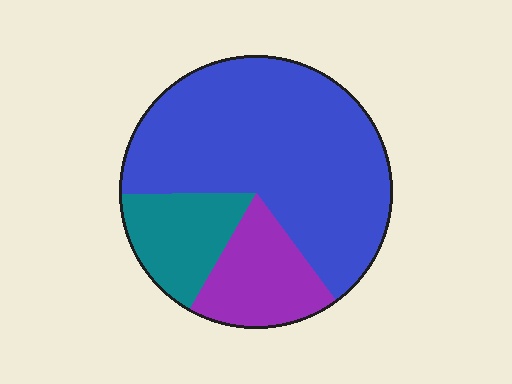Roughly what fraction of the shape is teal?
Teal takes up about one sixth (1/6) of the shape.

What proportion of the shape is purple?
Purple covers 18% of the shape.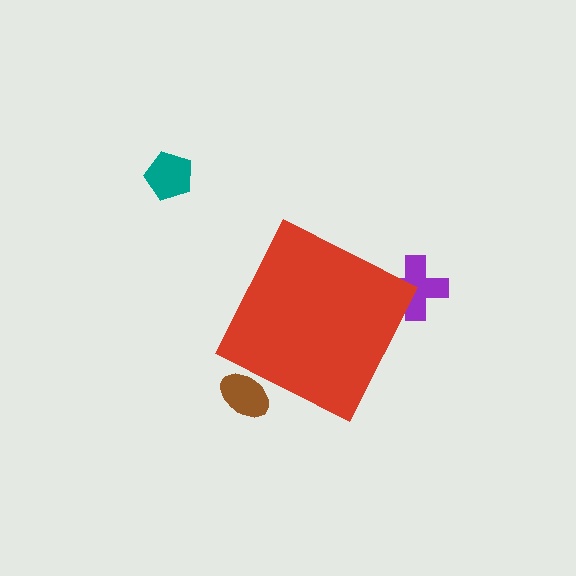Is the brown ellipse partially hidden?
Yes, the brown ellipse is partially hidden behind the red diamond.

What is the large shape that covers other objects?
A red diamond.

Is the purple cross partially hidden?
Yes, the purple cross is partially hidden behind the red diamond.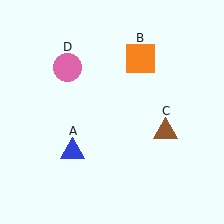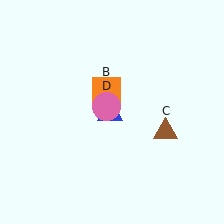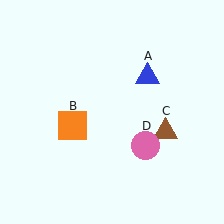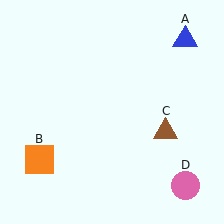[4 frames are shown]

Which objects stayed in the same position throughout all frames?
Brown triangle (object C) remained stationary.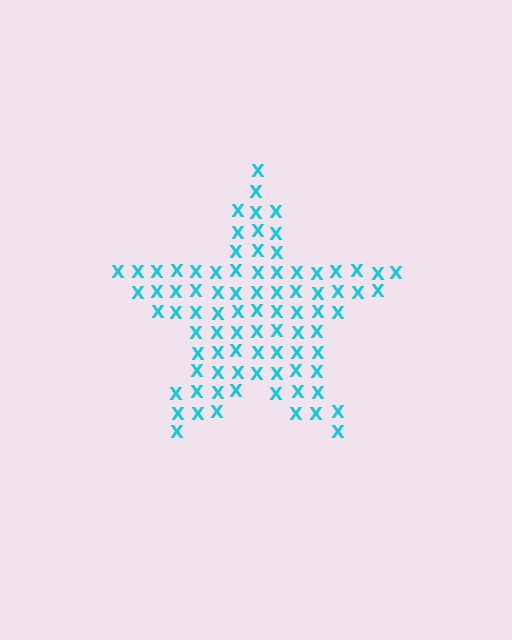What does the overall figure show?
The overall figure shows a star.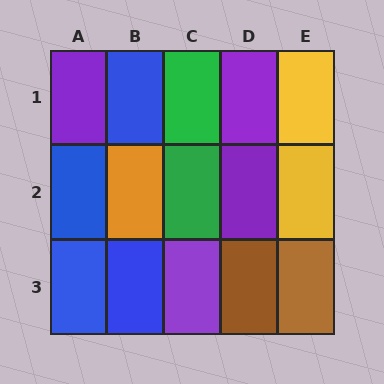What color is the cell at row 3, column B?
Blue.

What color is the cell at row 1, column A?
Purple.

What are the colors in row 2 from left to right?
Blue, orange, green, purple, yellow.